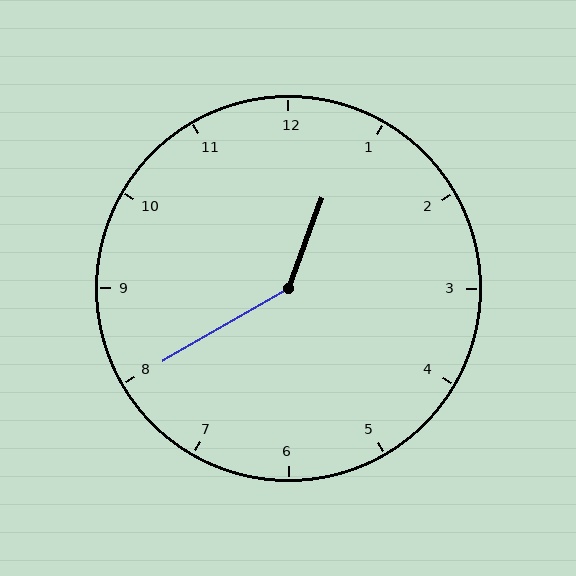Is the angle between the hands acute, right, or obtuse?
It is obtuse.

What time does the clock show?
12:40.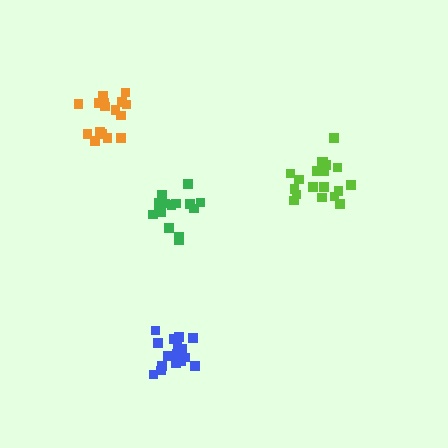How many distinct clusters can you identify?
There are 4 distinct clusters.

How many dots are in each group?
Group 1: 16 dots, Group 2: 17 dots, Group 3: 19 dots, Group 4: 15 dots (67 total).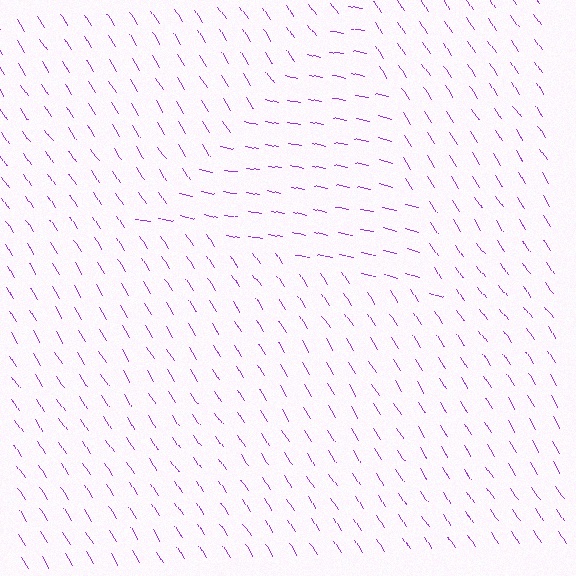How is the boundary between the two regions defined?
The boundary is defined purely by a change in line orientation (approximately 45 degrees difference). All lines are the same color and thickness.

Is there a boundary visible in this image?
Yes, there is a texture boundary formed by a change in line orientation.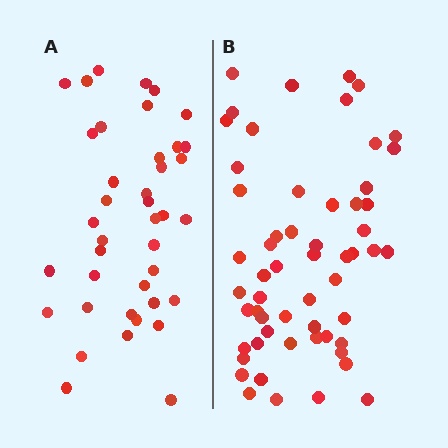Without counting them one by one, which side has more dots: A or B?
Region B (the right region) has more dots.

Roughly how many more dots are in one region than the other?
Region B has approximately 15 more dots than region A.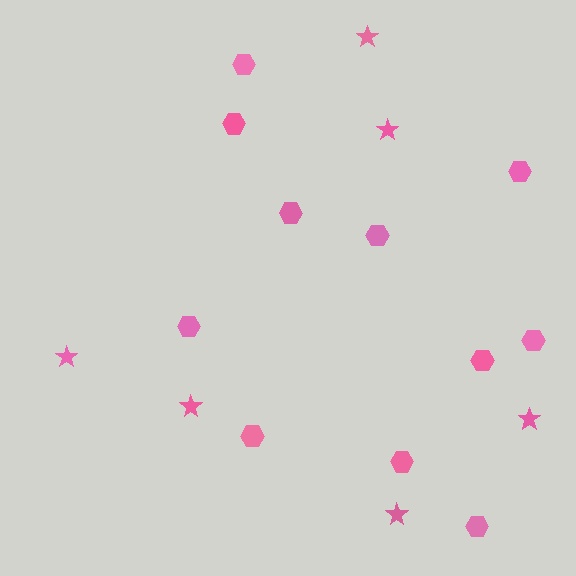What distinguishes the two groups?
There are 2 groups: one group of hexagons (11) and one group of stars (6).